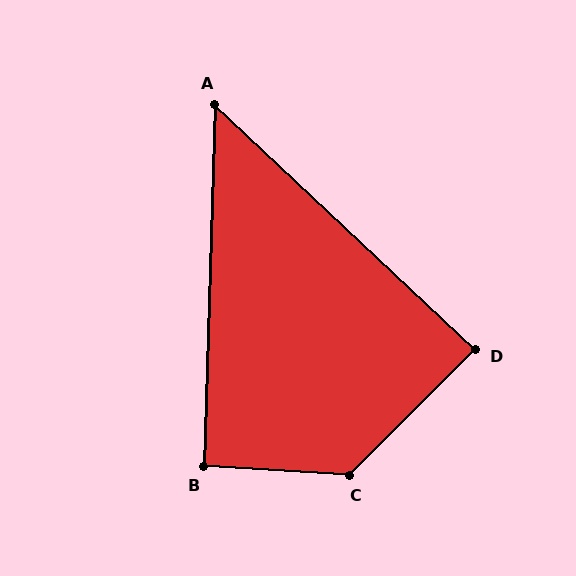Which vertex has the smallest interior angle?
A, at approximately 49 degrees.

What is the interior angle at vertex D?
Approximately 88 degrees (approximately right).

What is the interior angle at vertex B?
Approximately 92 degrees (approximately right).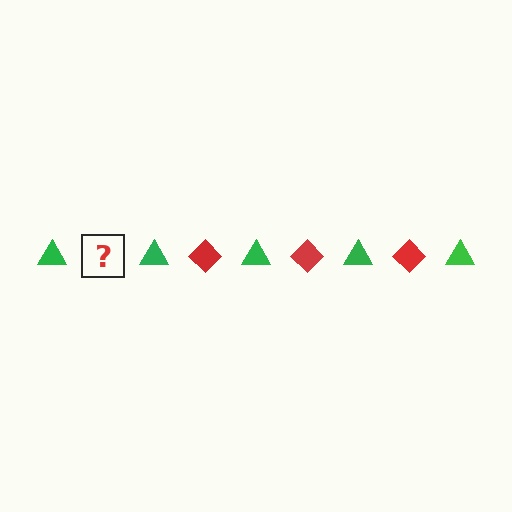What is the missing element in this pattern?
The missing element is a red diamond.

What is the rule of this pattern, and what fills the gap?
The rule is that the pattern alternates between green triangle and red diamond. The gap should be filled with a red diamond.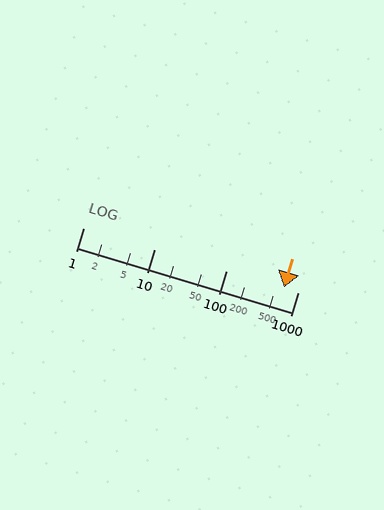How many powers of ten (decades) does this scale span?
The scale spans 3 decades, from 1 to 1000.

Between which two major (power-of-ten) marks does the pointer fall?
The pointer is between 100 and 1000.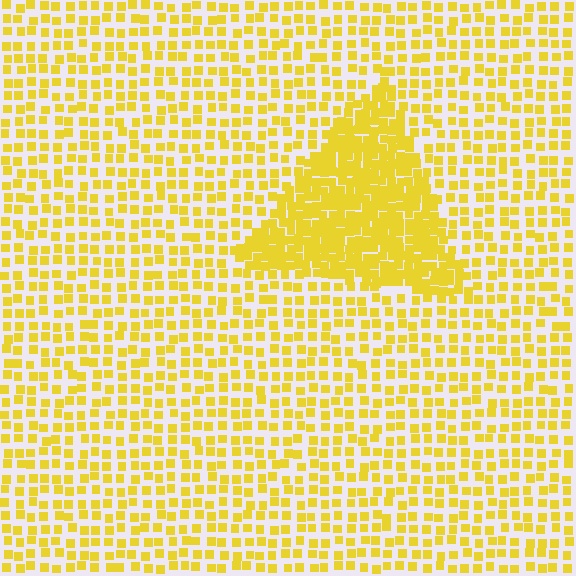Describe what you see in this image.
The image contains small yellow elements arranged at two different densities. A triangle-shaped region is visible where the elements are more densely packed than the surrounding area.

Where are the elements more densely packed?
The elements are more densely packed inside the triangle boundary.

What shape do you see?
I see a triangle.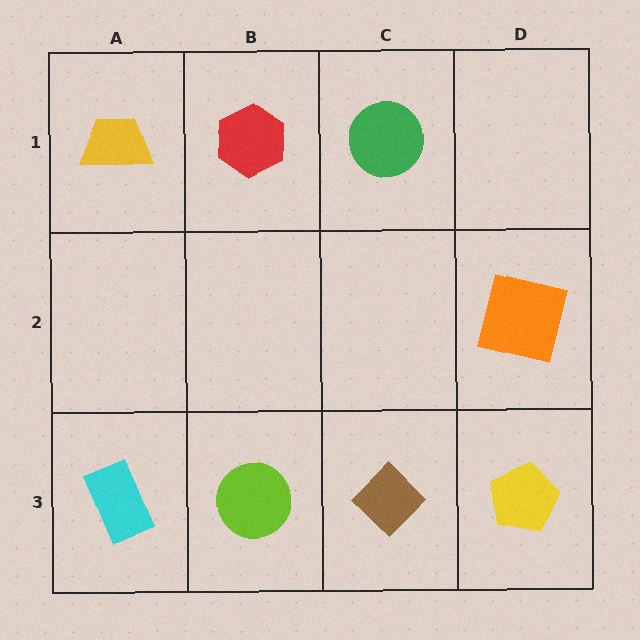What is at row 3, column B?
A lime circle.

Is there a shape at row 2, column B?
No, that cell is empty.